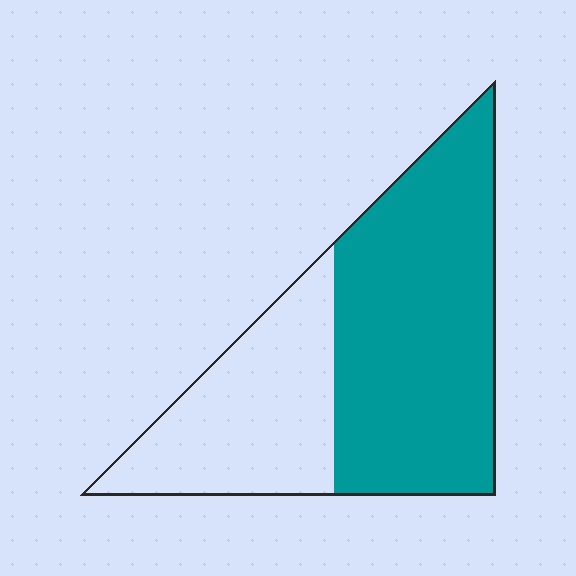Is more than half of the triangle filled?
Yes.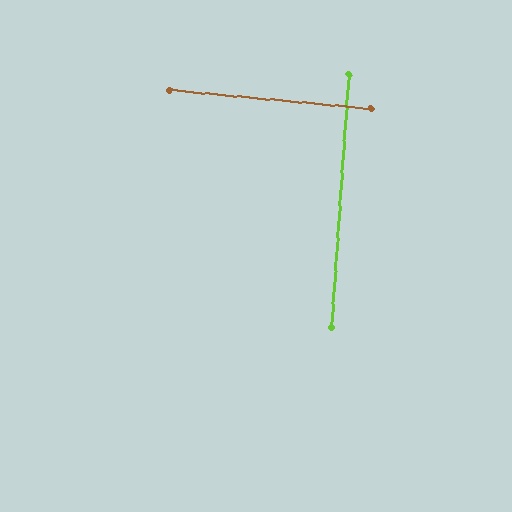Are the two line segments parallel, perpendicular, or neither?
Perpendicular — they meet at approximately 89°.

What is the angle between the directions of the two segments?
Approximately 89 degrees.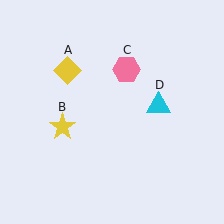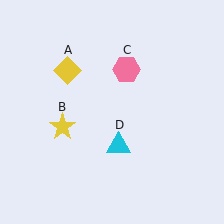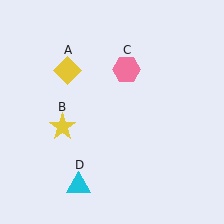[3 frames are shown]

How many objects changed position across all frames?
1 object changed position: cyan triangle (object D).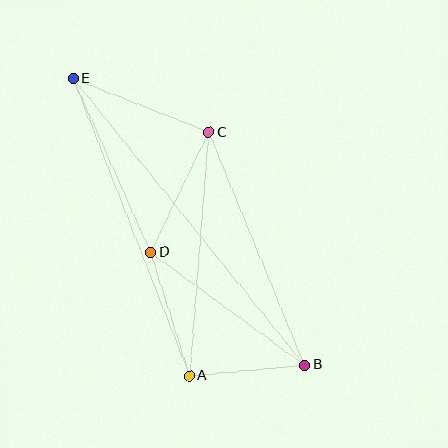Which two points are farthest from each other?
Points B and E are farthest from each other.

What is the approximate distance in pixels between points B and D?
The distance between B and D is approximately 191 pixels.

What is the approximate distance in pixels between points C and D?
The distance between C and D is approximately 133 pixels.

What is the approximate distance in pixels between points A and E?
The distance between A and E is approximately 319 pixels.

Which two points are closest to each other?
Points A and B are closest to each other.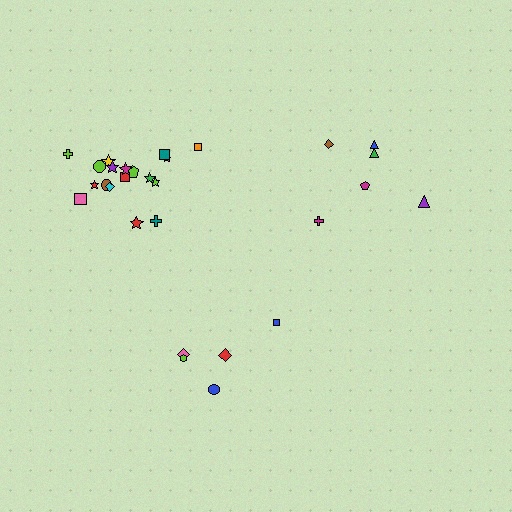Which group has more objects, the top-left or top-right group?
The top-left group.